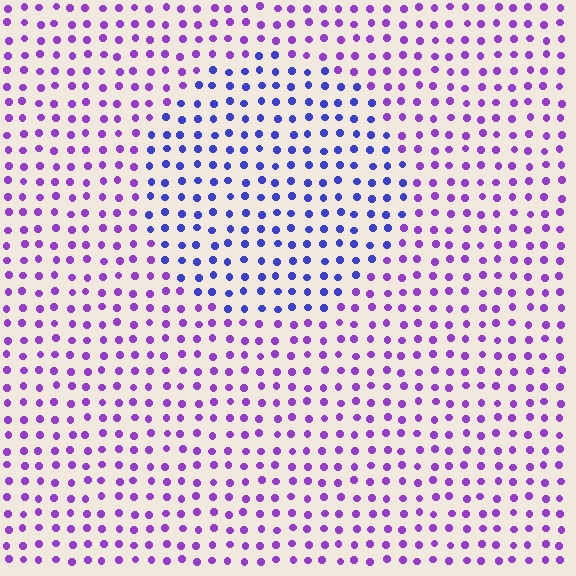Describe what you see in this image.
The image is filled with small purple elements in a uniform arrangement. A circle-shaped region is visible where the elements are tinted to a slightly different hue, forming a subtle color boundary.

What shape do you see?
I see a circle.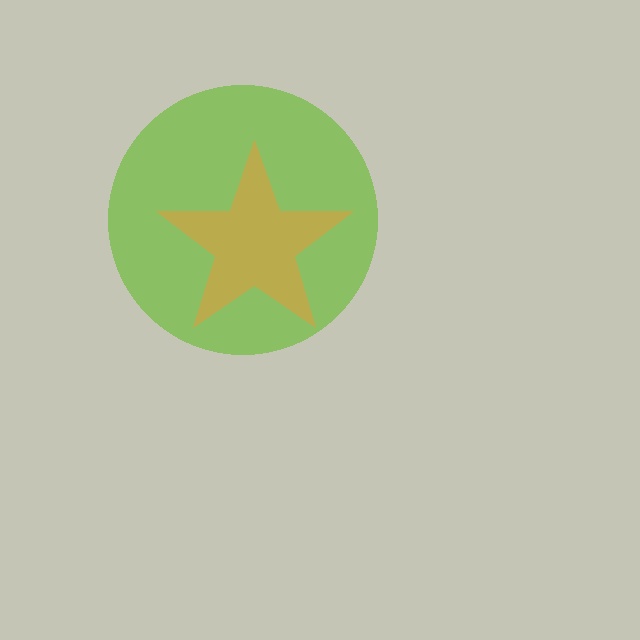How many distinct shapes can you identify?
There are 2 distinct shapes: a lime circle, an orange star.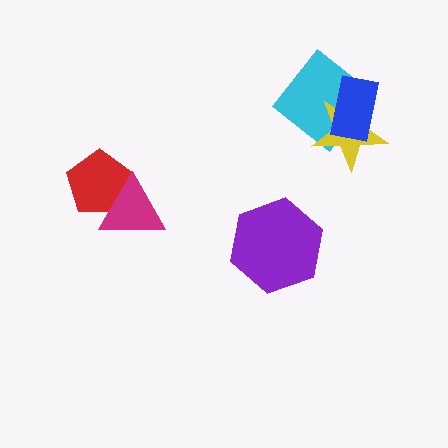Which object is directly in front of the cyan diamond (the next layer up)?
The yellow star is directly in front of the cyan diamond.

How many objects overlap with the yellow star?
2 objects overlap with the yellow star.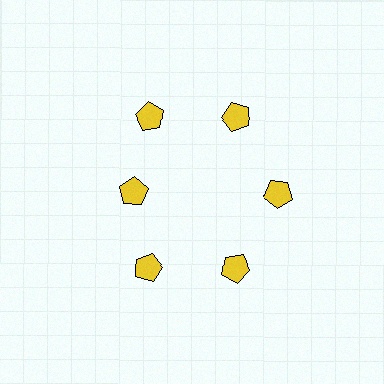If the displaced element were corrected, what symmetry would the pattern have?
It would have 6-fold rotational symmetry — the pattern would map onto itself every 60 degrees.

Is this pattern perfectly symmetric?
No. The 6 yellow pentagons are arranged in a ring, but one element near the 9 o'clock position is pulled inward toward the center, breaking the 6-fold rotational symmetry.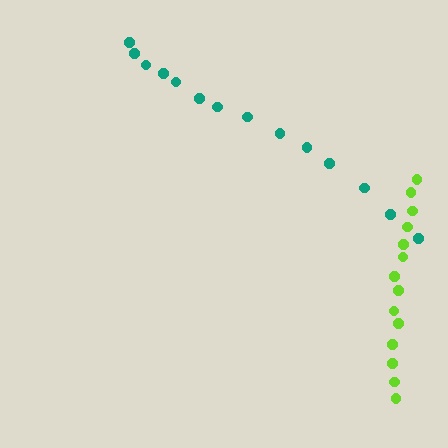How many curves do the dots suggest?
There are 2 distinct paths.